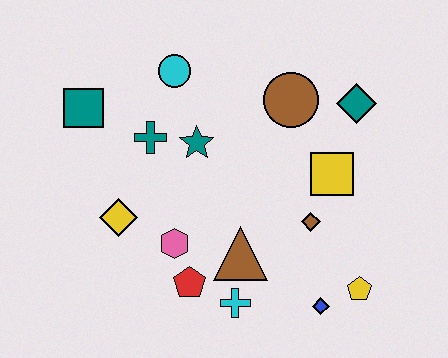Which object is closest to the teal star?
The teal cross is closest to the teal star.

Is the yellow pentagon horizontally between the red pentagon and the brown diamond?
No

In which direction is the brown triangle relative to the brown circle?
The brown triangle is below the brown circle.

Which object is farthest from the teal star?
The yellow pentagon is farthest from the teal star.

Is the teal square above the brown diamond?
Yes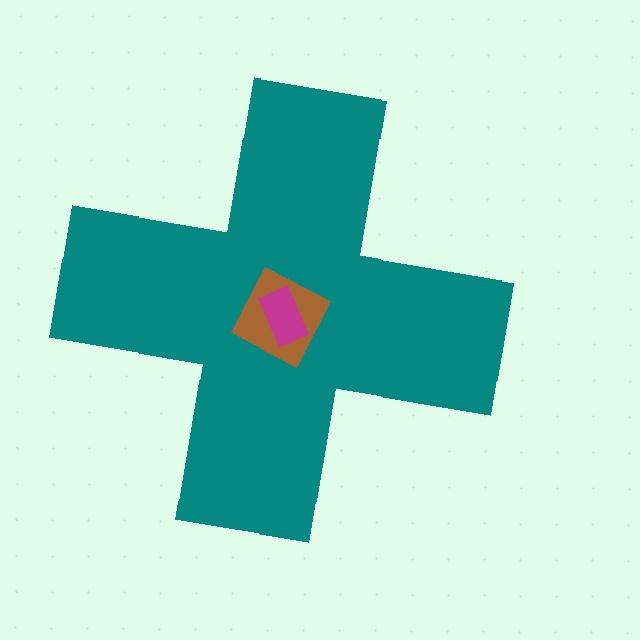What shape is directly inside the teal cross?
The brown square.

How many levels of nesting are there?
3.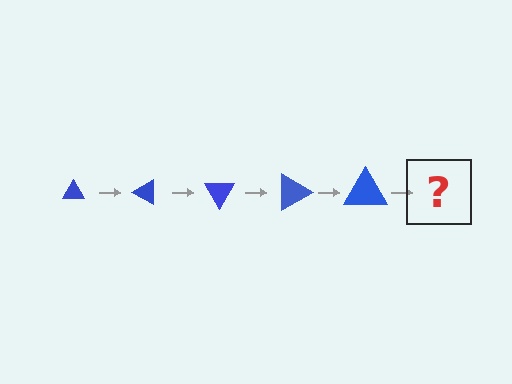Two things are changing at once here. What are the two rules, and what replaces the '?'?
The two rules are that the triangle grows larger each step and it rotates 30 degrees each step. The '?' should be a triangle, larger than the previous one and rotated 150 degrees from the start.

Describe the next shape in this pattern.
It should be a triangle, larger than the previous one and rotated 150 degrees from the start.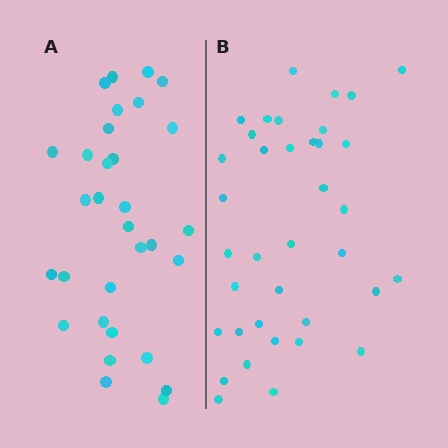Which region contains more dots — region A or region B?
Region B (the right region) has more dots.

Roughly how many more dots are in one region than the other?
Region B has about 6 more dots than region A.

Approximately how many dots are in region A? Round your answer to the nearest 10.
About 30 dots. (The exact count is 31, which rounds to 30.)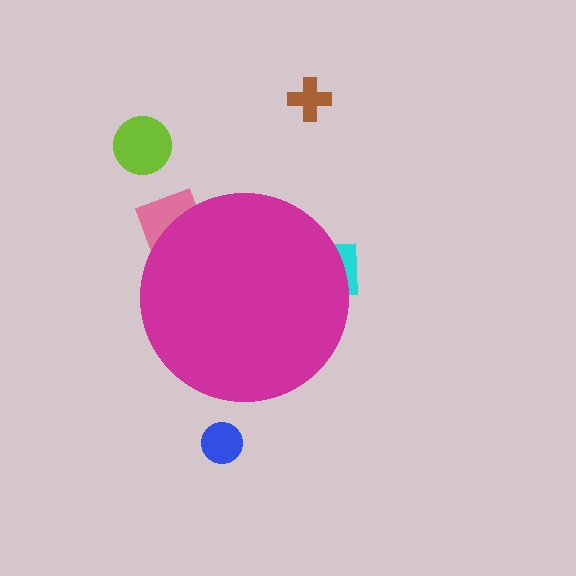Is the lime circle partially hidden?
No, the lime circle is fully visible.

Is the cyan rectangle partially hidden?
Yes, the cyan rectangle is partially hidden behind the magenta circle.